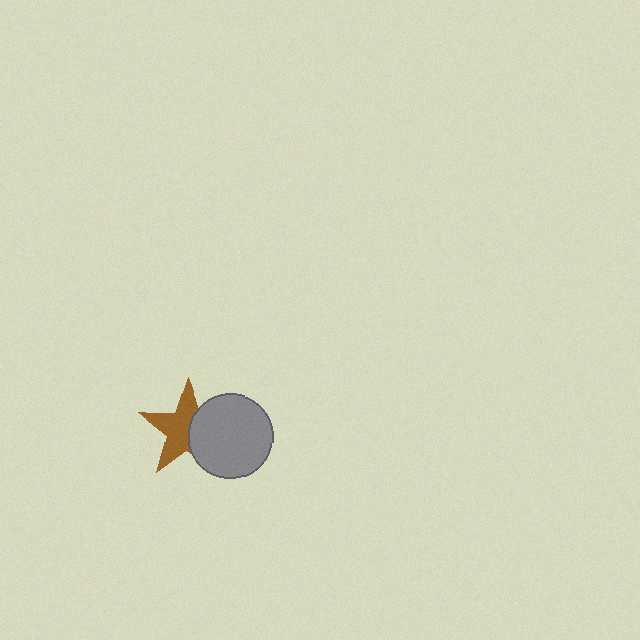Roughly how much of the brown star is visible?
About half of it is visible (roughly 59%).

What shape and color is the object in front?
The object in front is a gray circle.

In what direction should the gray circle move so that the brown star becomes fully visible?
The gray circle should move right. That is the shortest direction to clear the overlap and leave the brown star fully visible.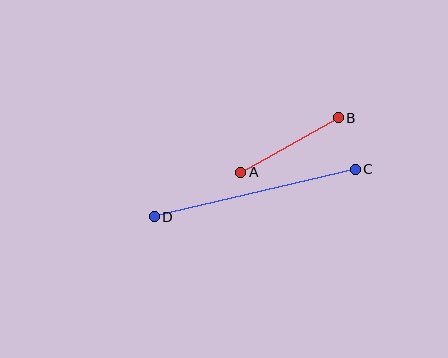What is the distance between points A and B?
The distance is approximately 111 pixels.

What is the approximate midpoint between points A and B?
The midpoint is at approximately (289, 145) pixels.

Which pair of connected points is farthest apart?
Points C and D are farthest apart.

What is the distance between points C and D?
The distance is approximately 207 pixels.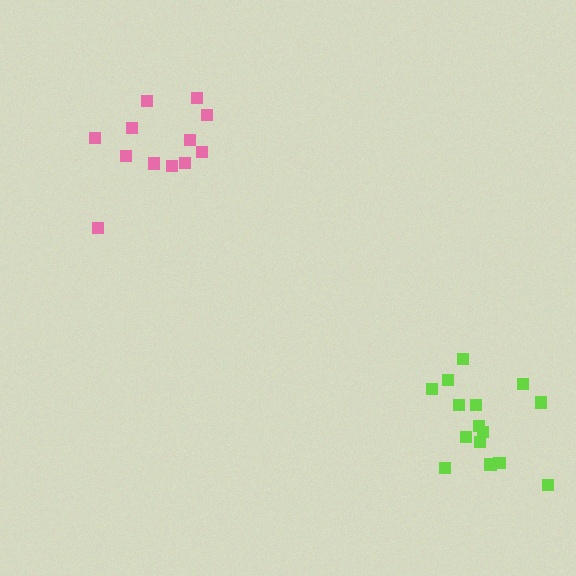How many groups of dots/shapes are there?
There are 2 groups.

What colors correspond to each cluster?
The clusters are colored: lime, pink.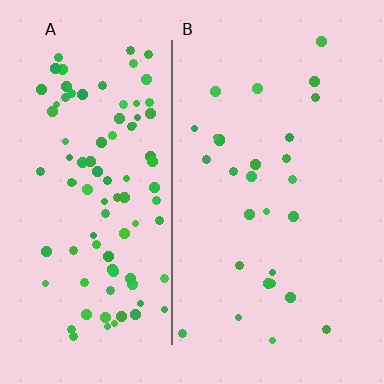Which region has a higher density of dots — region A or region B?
A (the left).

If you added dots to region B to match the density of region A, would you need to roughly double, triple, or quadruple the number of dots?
Approximately triple.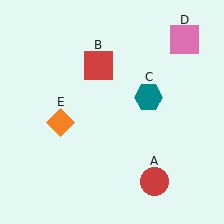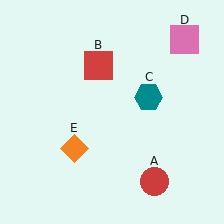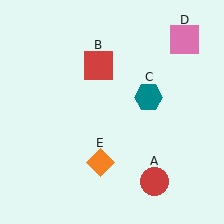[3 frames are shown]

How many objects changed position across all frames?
1 object changed position: orange diamond (object E).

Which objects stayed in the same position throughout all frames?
Red circle (object A) and red square (object B) and teal hexagon (object C) and pink square (object D) remained stationary.